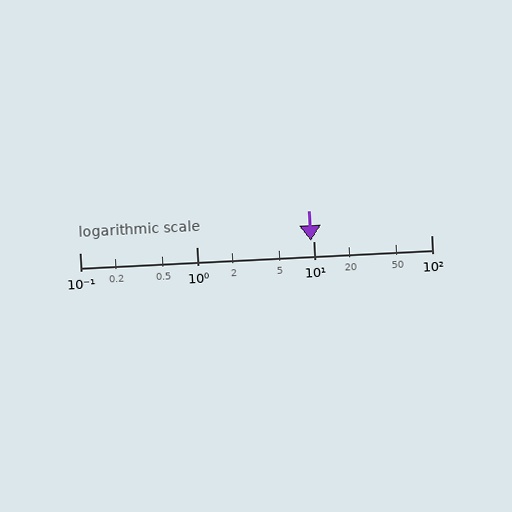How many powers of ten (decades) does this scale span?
The scale spans 3 decades, from 0.1 to 100.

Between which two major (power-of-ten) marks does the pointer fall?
The pointer is between 1 and 10.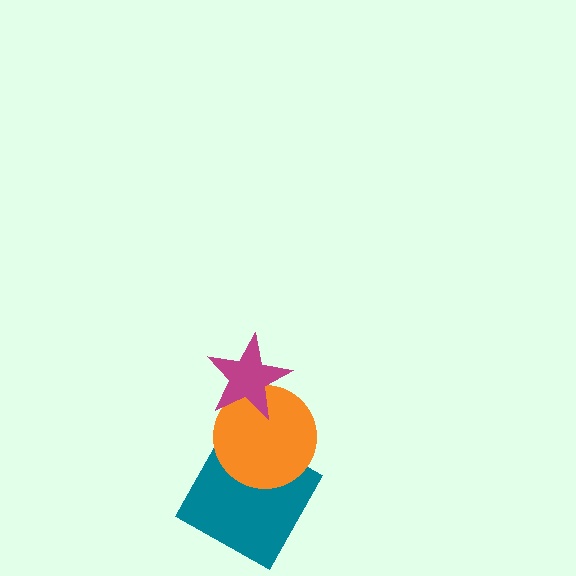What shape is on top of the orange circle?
The magenta star is on top of the orange circle.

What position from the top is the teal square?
The teal square is 3rd from the top.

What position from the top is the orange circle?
The orange circle is 2nd from the top.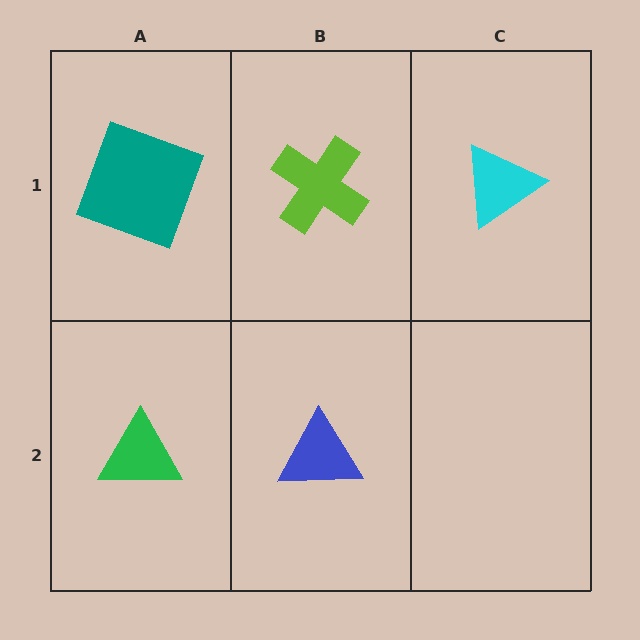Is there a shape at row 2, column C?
No, that cell is empty.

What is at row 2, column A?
A green triangle.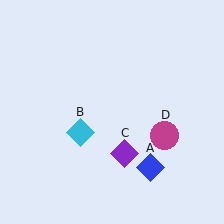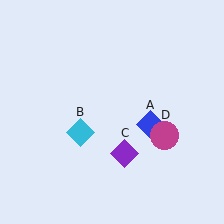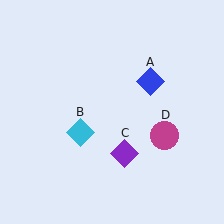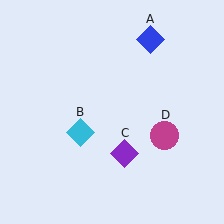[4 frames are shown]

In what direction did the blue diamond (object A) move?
The blue diamond (object A) moved up.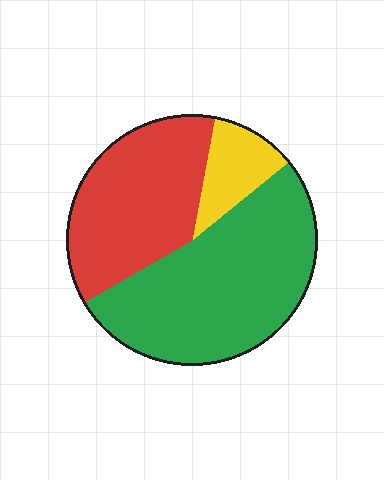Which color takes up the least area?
Yellow, at roughly 10%.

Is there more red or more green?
Green.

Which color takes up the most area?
Green, at roughly 50%.